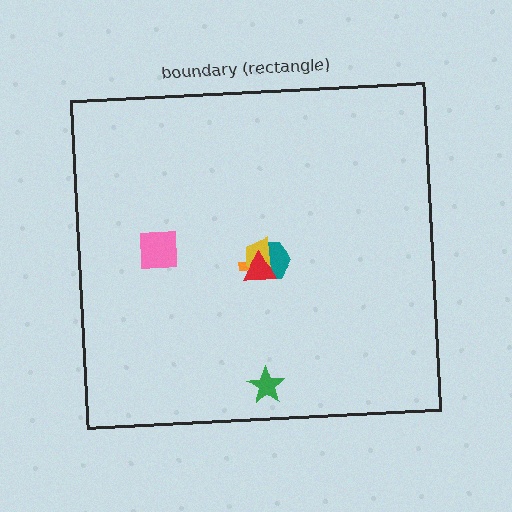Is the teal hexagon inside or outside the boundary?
Inside.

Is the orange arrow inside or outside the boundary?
Inside.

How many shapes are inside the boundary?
6 inside, 0 outside.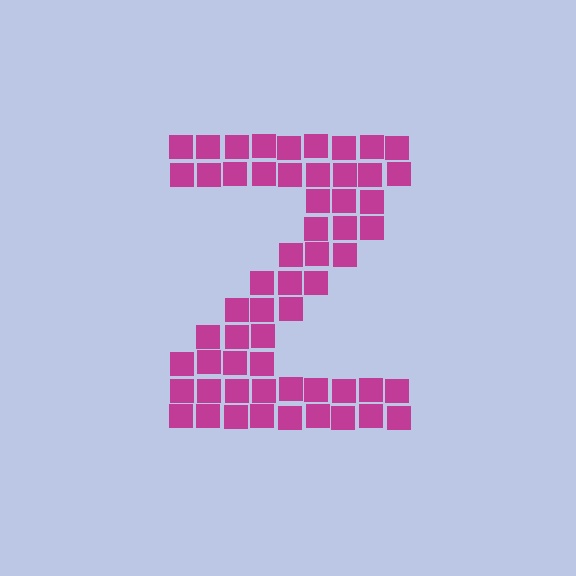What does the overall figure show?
The overall figure shows the letter Z.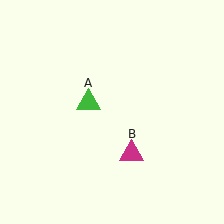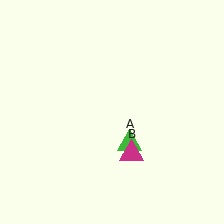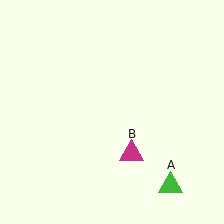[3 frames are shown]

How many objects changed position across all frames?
1 object changed position: green triangle (object A).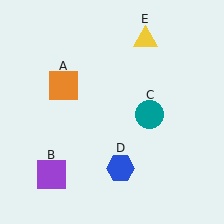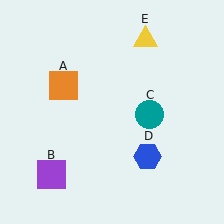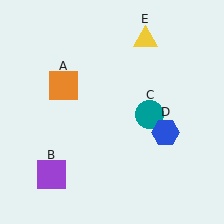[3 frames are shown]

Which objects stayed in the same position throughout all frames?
Orange square (object A) and purple square (object B) and teal circle (object C) and yellow triangle (object E) remained stationary.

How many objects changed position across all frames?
1 object changed position: blue hexagon (object D).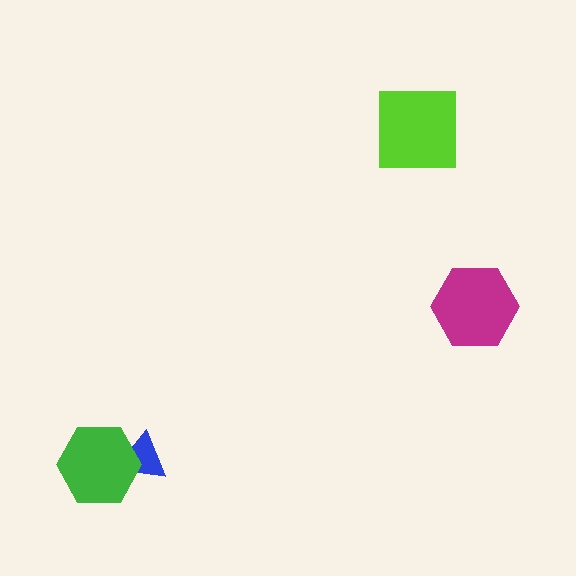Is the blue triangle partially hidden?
Yes, it is partially covered by another shape.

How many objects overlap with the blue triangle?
1 object overlaps with the blue triangle.